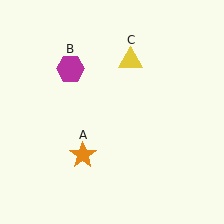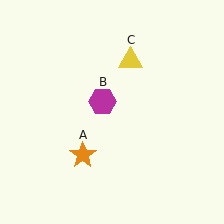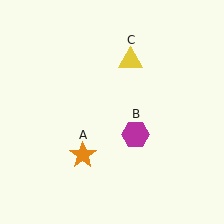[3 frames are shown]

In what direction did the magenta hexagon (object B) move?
The magenta hexagon (object B) moved down and to the right.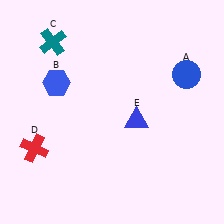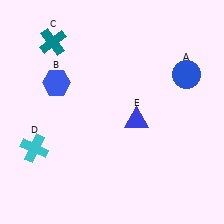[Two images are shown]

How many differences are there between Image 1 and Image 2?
There is 1 difference between the two images.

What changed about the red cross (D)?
In Image 1, D is red. In Image 2, it changed to cyan.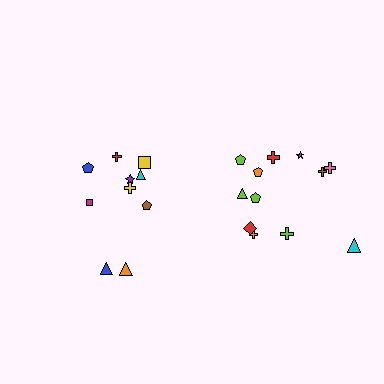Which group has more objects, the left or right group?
The right group.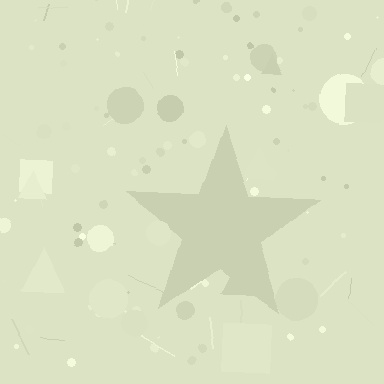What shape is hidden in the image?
A star is hidden in the image.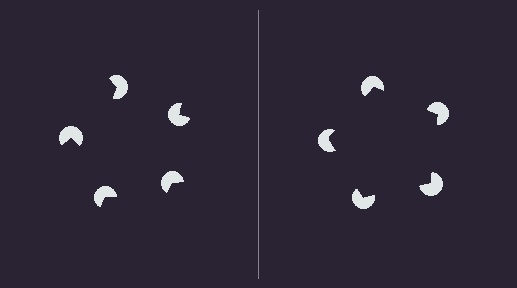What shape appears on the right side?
An illusory pentagon.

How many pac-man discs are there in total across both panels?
10 — 5 on each side.